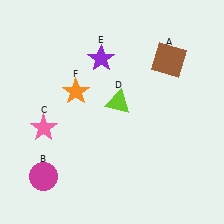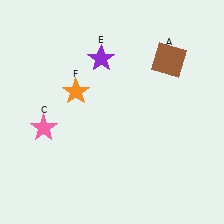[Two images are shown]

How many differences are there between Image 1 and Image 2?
There are 2 differences between the two images.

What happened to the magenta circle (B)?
The magenta circle (B) was removed in Image 2. It was in the bottom-left area of Image 1.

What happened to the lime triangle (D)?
The lime triangle (D) was removed in Image 2. It was in the top-right area of Image 1.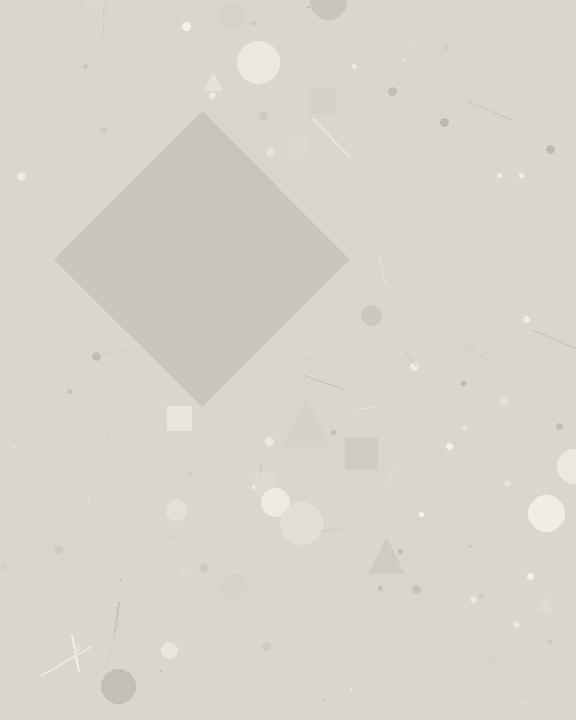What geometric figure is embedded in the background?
A diamond is embedded in the background.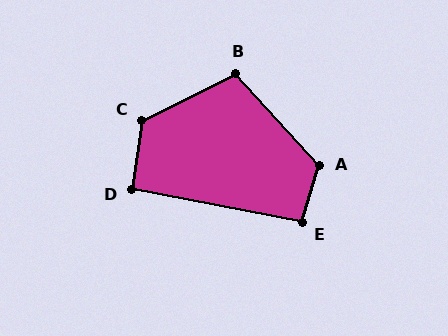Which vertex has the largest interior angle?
C, at approximately 125 degrees.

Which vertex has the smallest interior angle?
D, at approximately 93 degrees.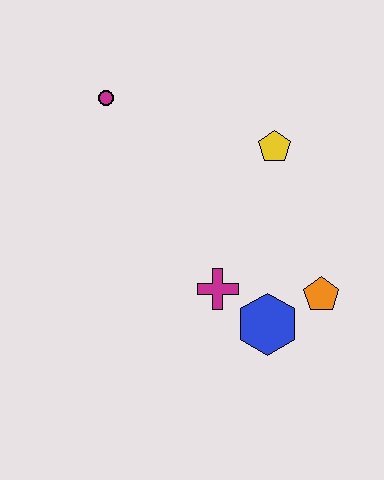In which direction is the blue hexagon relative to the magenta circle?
The blue hexagon is below the magenta circle.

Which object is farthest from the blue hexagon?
The magenta circle is farthest from the blue hexagon.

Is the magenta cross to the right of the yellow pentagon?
No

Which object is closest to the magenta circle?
The yellow pentagon is closest to the magenta circle.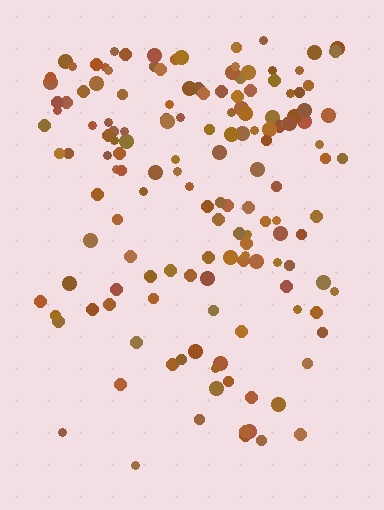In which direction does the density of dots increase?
From bottom to top, with the top side densest.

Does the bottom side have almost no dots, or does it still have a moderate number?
Still a moderate number, just noticeably fewer than the top.